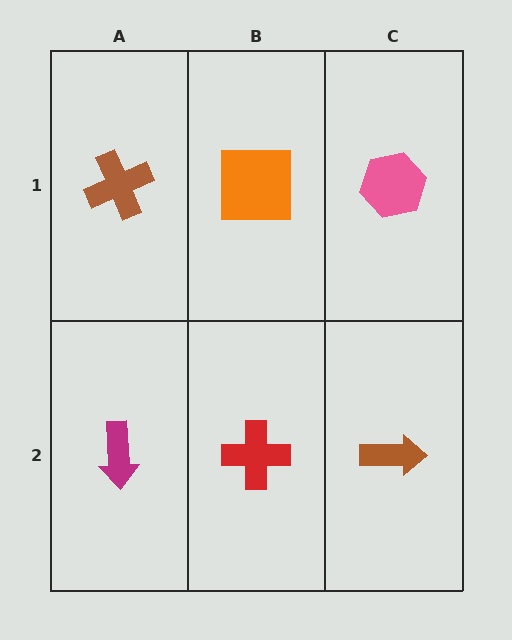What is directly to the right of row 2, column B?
A brown arrow.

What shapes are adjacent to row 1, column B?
A red cross (row 2, column B), a brown cross (row 1, column A), a pink hexagon (row 1, column C).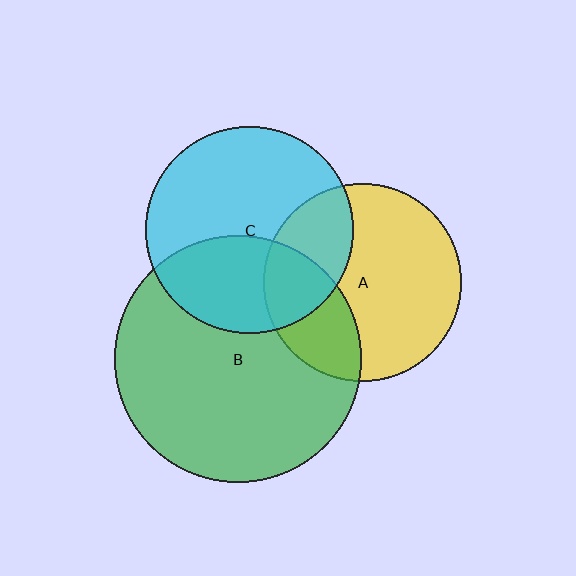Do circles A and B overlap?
Yes.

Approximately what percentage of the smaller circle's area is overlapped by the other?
Approximately 30%.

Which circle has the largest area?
Circle B (green).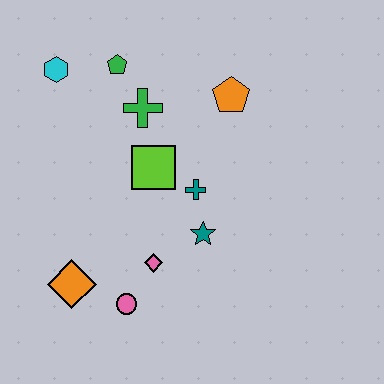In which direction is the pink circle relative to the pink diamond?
The pink circle is below the pink diamond.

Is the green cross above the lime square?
Yes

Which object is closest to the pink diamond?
The pink circle is closest to the pink diamond.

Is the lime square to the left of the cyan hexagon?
No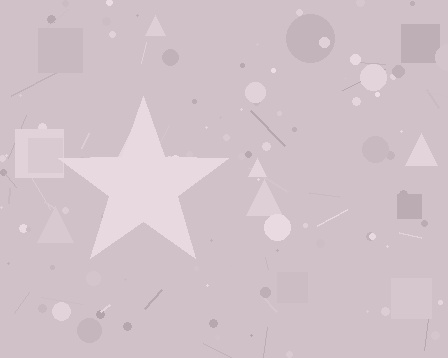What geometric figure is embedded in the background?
A star is embedded in the background.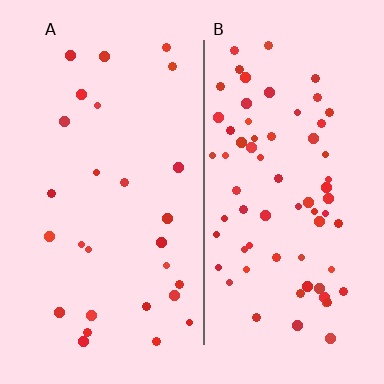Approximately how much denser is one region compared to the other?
Approximately 2.6× — region B over region A.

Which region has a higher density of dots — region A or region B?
B (the right).